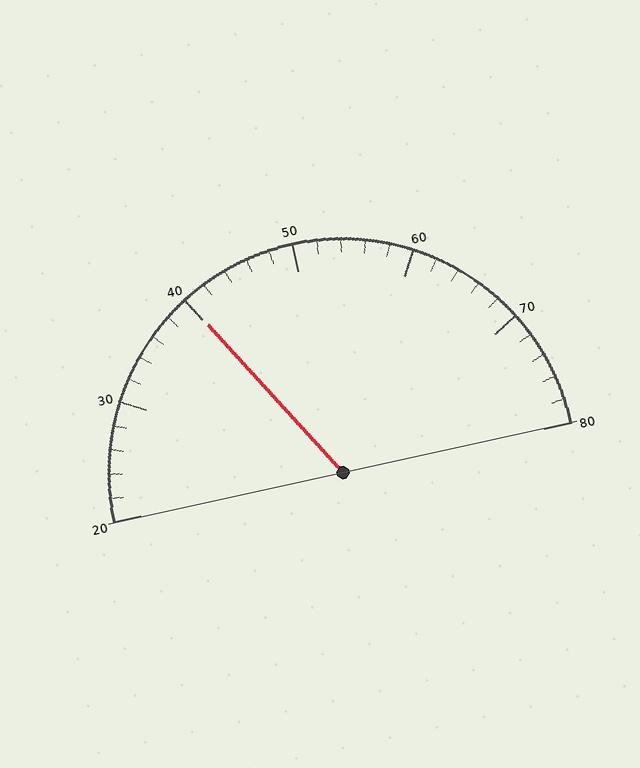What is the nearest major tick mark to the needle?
The nearest major tick mark is 40.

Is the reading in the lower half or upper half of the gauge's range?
The reading is in the lower half of the range (20 to 80).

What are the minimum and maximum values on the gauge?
The gauge ranges from 20 to 80.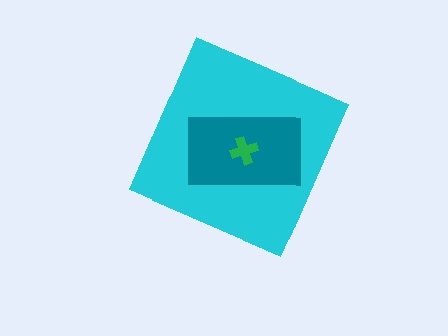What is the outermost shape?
The cyan diamond.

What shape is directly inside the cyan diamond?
The teal rectangle.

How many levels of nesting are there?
3.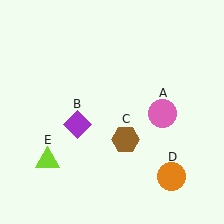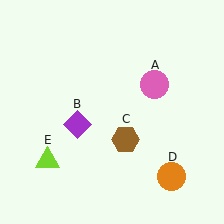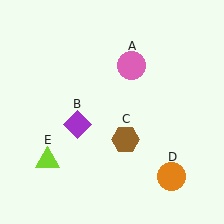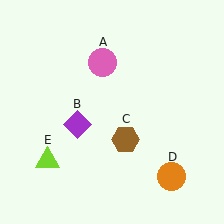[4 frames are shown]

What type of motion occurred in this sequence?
The pink circle (object A) rotated counterclockwise around the center of the scene.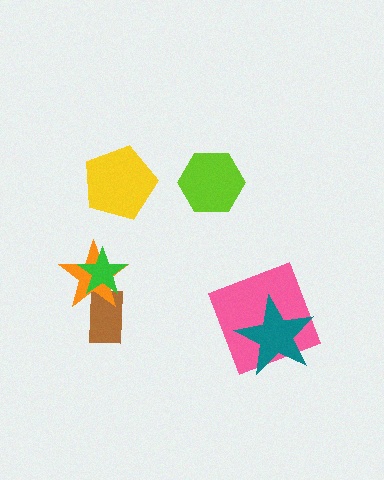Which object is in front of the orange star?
The green star is in front of the orange star.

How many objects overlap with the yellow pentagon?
0 objects overlap with the yellow pentagon.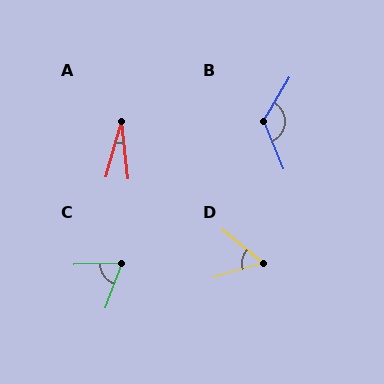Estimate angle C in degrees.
Approximately 69 degrees.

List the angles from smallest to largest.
A (22°), D (56°), C (69°), B (127°).